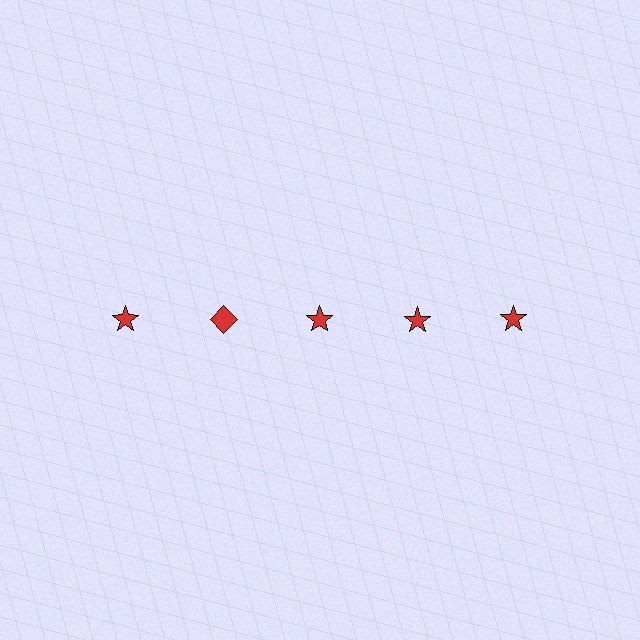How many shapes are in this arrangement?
There are 5 shapes arranged in a grid pattern.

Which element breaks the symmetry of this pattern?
The red diamond in the top row, second from left column breaks the symmetry. All other shapes are red stars.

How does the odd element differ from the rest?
It has a different shape: diamond instead of star.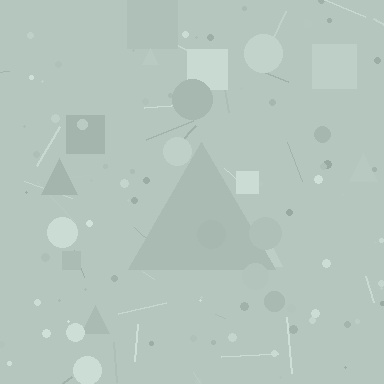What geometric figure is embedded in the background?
A triangle is embedded in the background.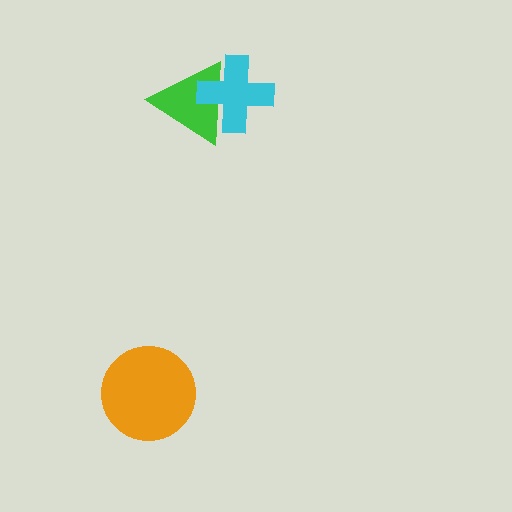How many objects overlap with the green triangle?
1 object overlaps with the green triangle.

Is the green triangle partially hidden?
Yes, it is partially covered by another shape.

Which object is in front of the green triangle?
The cyan cross is in front of the green triangle.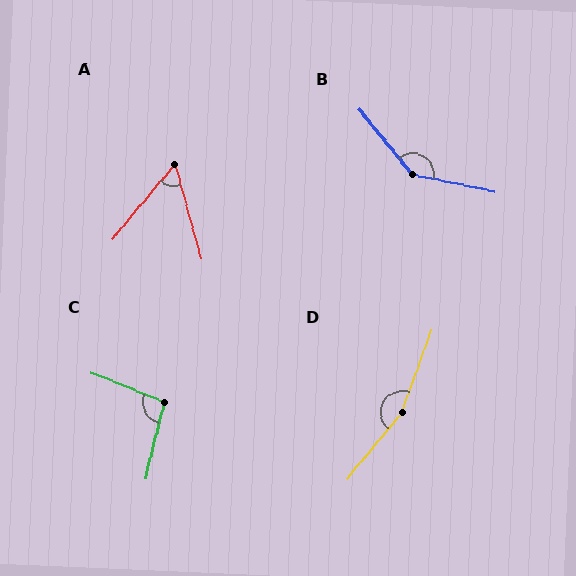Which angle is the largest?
D, at approximately 161 degrees.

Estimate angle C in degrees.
Approximately 98 degrees.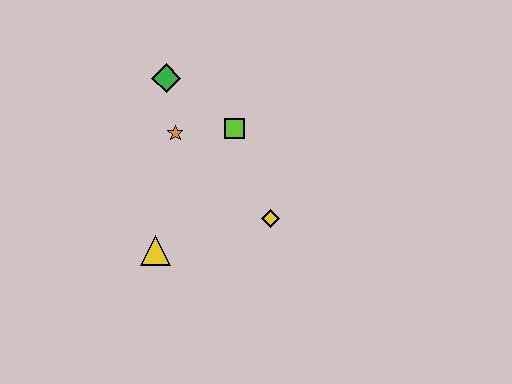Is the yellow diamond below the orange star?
Yes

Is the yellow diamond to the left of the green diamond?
No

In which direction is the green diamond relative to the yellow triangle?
The green diamond is above the yellow triangle.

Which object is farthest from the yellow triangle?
The green diamond is farthest from the yellow triangle.